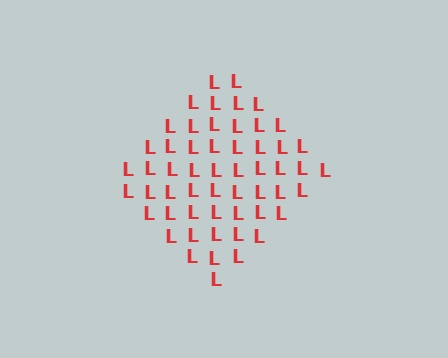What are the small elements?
The small elements are letter L's.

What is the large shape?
The large shape is a diamond.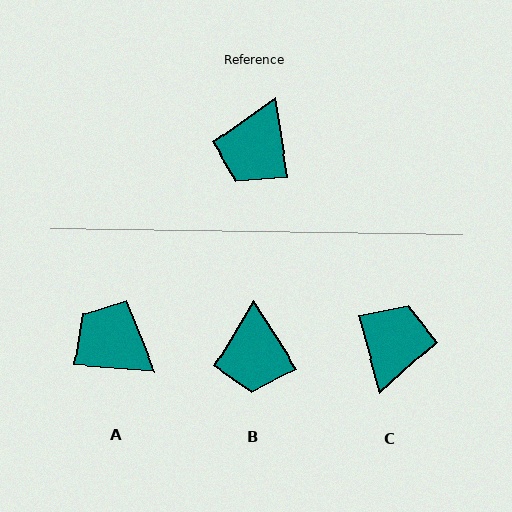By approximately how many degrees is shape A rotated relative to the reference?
Approximately 104 degrees clockwise.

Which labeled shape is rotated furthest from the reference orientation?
C, about 173 degrees away.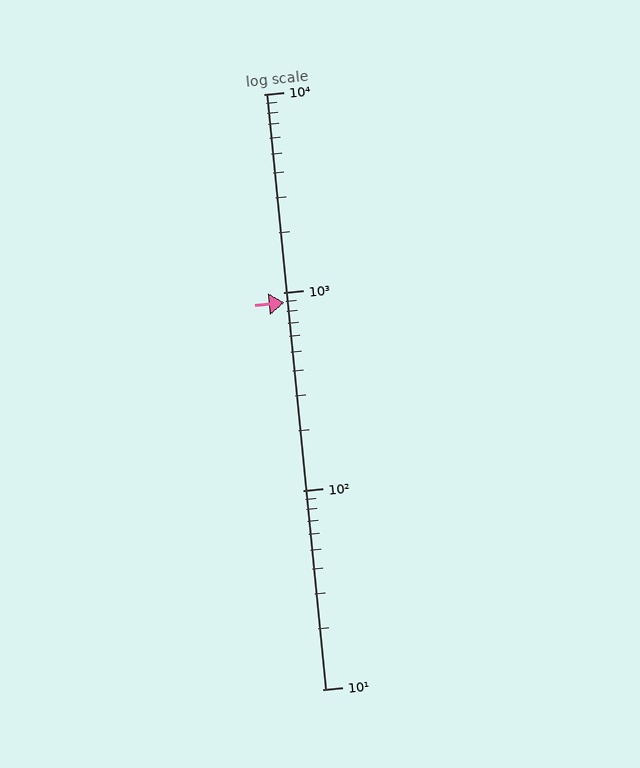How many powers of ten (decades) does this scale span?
The scale spans 3 decades, from 10 to 10000.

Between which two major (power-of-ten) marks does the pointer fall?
The pointer is between 100 and 1000.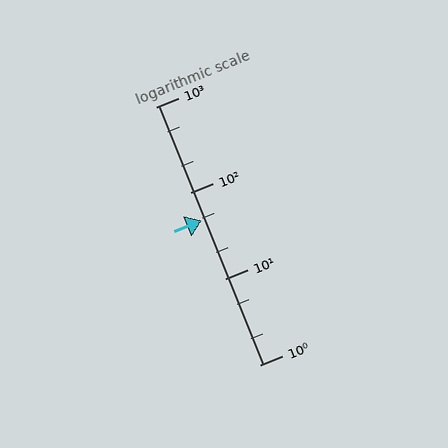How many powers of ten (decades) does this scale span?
The scale spans 3 decades, from 1 to 1000.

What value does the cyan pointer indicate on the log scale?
The pointer indicates approximately 48.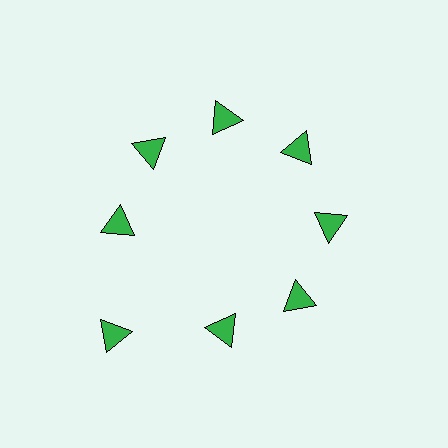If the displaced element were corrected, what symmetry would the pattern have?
It would have 8-fold rotational symmetry — the pattern would map onto itself every 45 degrees.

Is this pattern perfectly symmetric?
No. The 8 green triangles are arranged in a ring, but one element near the 8 o'clock position is pushed outward from the center, breaking the 8-fold rotational symmetry.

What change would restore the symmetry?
The symmetry would be restored by moving it inward, back onto the ring so that all 8 triangles sit at equal angles and equal distance from the center.